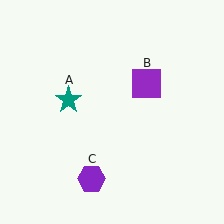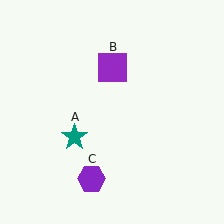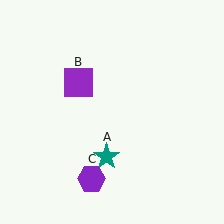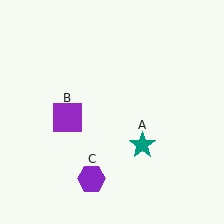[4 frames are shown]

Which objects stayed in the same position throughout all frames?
Purple hexagon (object C) remained stationary.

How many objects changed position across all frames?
2 objects changed position: teal star (object A), purple square (object B).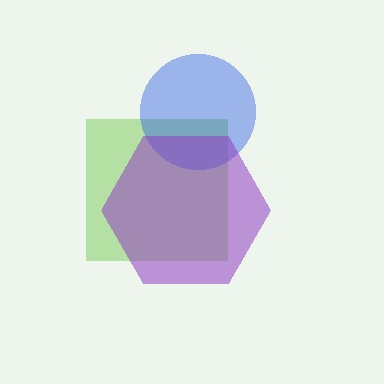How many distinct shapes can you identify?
There are 3 distinct shapes: a lime square, a blue circle, a purple hexagon.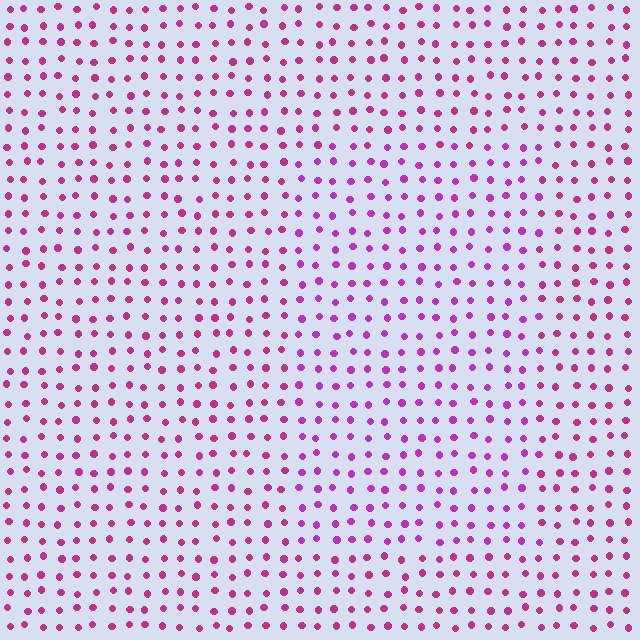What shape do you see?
I see a rectangle.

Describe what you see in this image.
The image is filled with small magenta elements in a uniform arrangement. A rectangle-shaped region is visible where the elements are tinted to a slightly different hue, forming a subtle color boundary.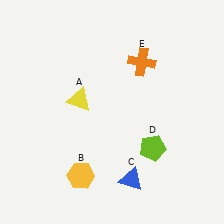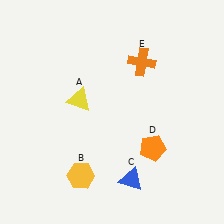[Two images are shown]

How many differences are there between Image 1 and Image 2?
There is 1 difference between the two images.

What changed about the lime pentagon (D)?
In Image 1, D is lime. In Image 2, it changed to orange.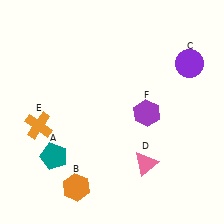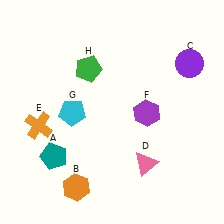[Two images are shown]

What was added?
A cyan pentagon (G), a green pentagon (H) were added in Image 2.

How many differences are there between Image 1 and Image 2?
There are 2 differences between the two images.